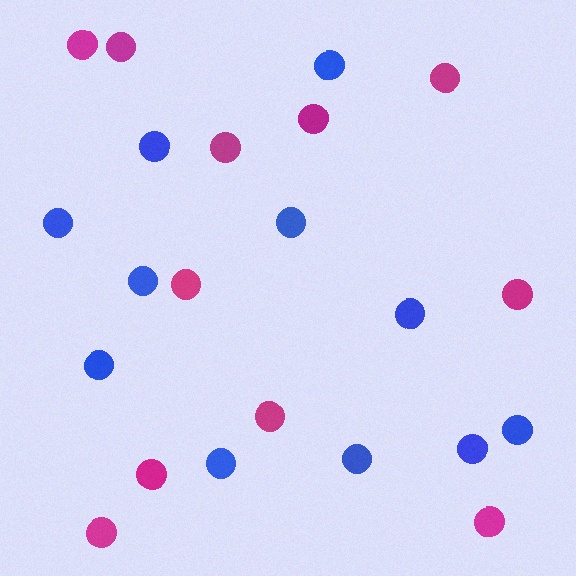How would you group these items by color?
There are 2 groups: one group of blue circles (11) and one group of magenta circles (11).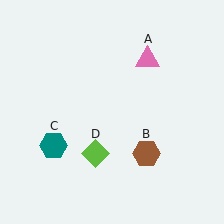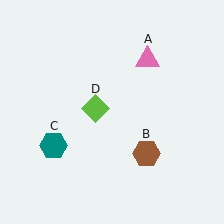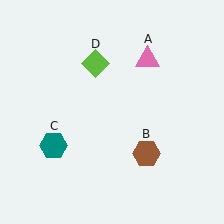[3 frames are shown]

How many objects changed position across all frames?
1 object changed position: lime diamond (object D).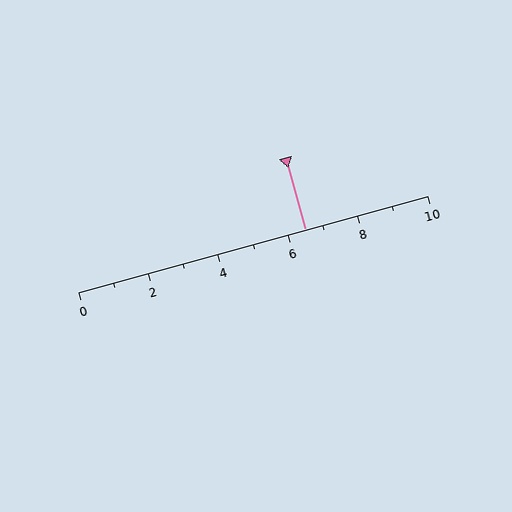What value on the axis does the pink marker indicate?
The marker indicates approximately 6.5.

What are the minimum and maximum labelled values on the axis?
The axis runs from 0 to 10.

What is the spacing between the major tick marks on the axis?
The major ticks are spaced 2 apart.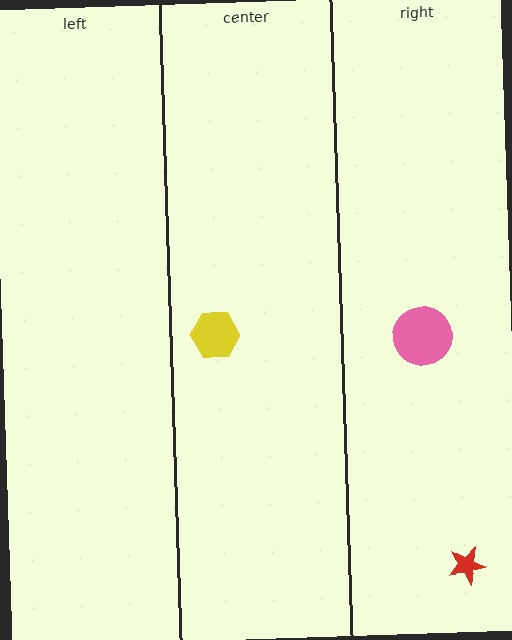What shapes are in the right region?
The red star, the pink circle.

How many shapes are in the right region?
2.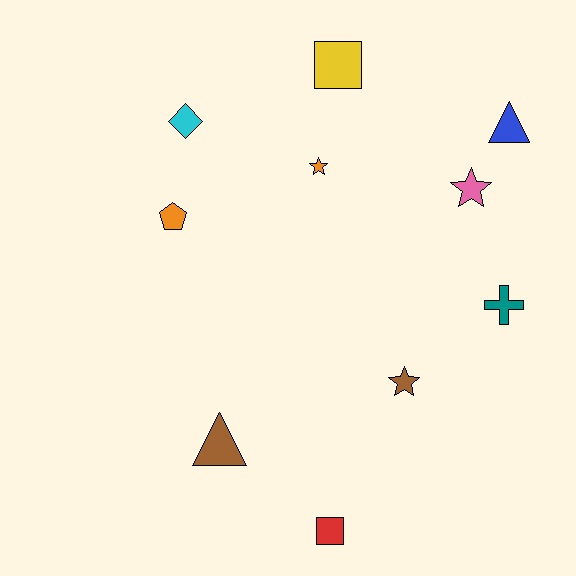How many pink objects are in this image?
There is 1 pink object.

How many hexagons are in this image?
There are no hexagons.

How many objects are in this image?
There are 10 objects.